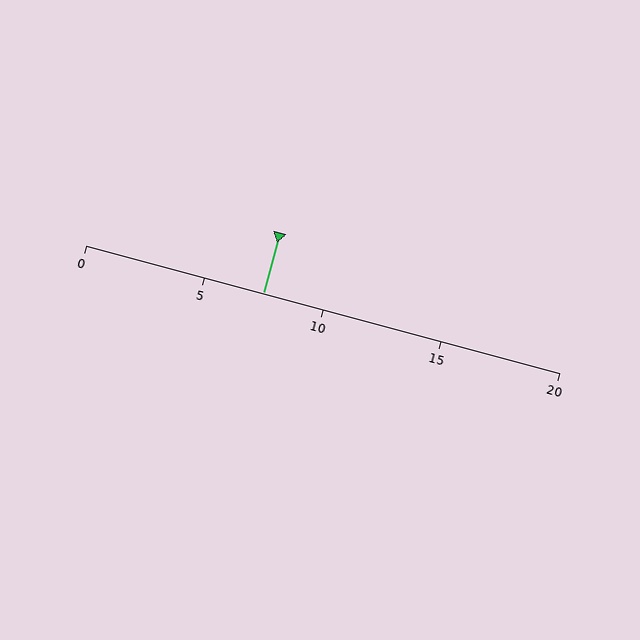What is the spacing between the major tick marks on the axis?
The major ticks are spaced 5 apart.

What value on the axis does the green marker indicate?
The marker indicates approximately 7.5.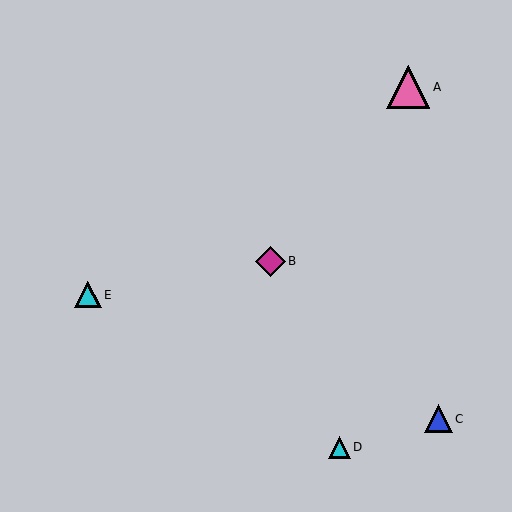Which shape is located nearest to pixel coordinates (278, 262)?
The magenta diamond (labeled B) at (270, 261) is nearest to that location.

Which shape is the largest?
The pink triangle (labeled A) is the largest.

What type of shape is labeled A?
Shape A is a pink triangle.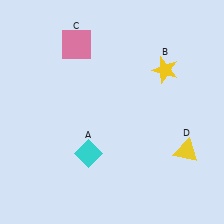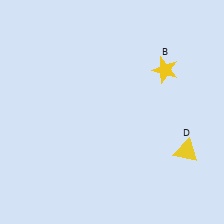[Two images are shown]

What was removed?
The pink square (C), the cyan diamond (A) were removed in Image 2.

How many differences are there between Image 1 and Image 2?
There are 2 differences between the two images.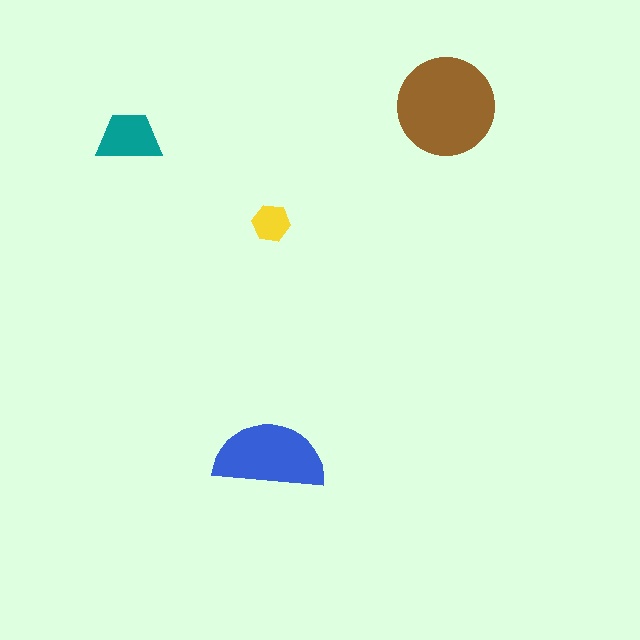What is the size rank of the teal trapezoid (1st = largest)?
3rd.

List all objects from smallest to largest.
The yellow hexagon, the teal trapezoid, the blue semicircle, the brown circle.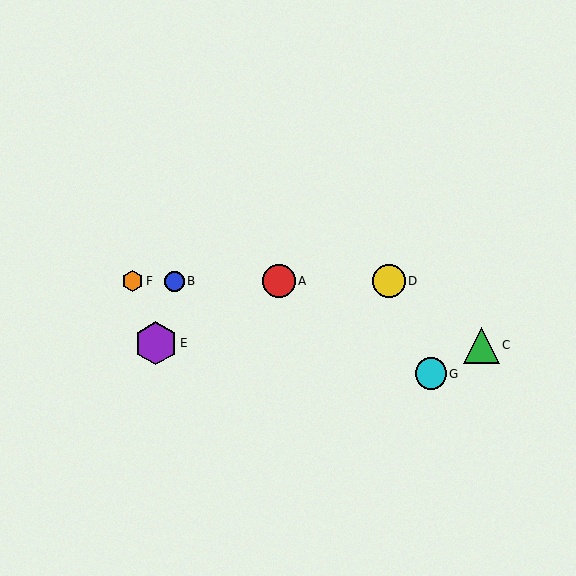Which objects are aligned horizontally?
Objects A, B, D, F are aligned horizontally.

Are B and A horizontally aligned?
Yes, both are at y≈281.